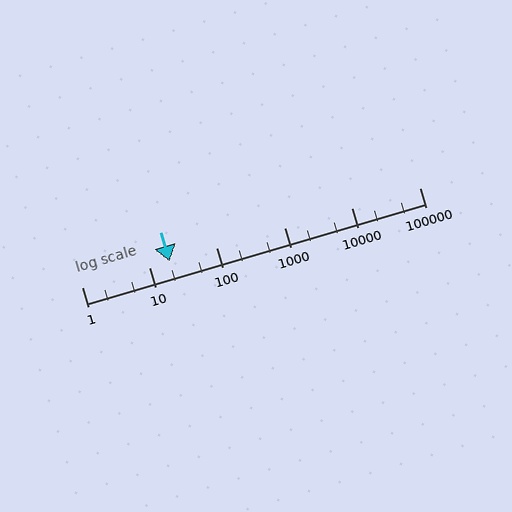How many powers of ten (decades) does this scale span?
The scale spans 5 decades, from 1 to 100000.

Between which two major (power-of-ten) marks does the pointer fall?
The pointer is between 10 and 100.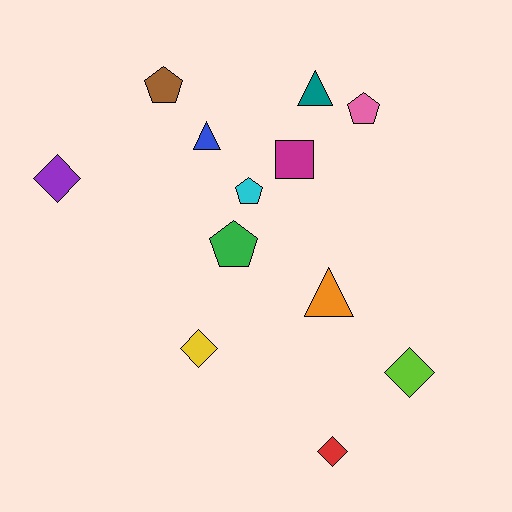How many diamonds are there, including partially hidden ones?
There are 4 diamonds.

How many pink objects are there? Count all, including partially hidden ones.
There is 1 pink object.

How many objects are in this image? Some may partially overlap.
There are 12 objects.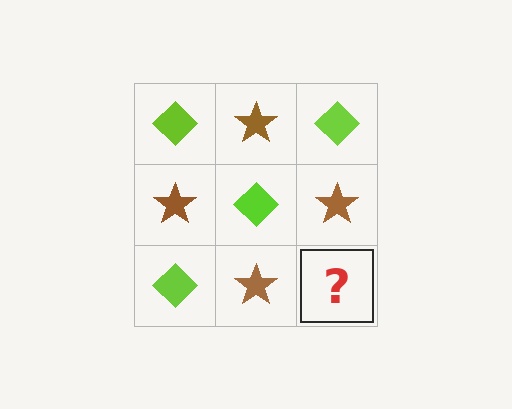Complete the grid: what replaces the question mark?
The question mark should be replaced with a lime diamond.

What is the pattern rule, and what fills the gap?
The rule is that it alternates lime diamond and brown star in a checkerboard pattern. The gap should be filled with a lime diamond.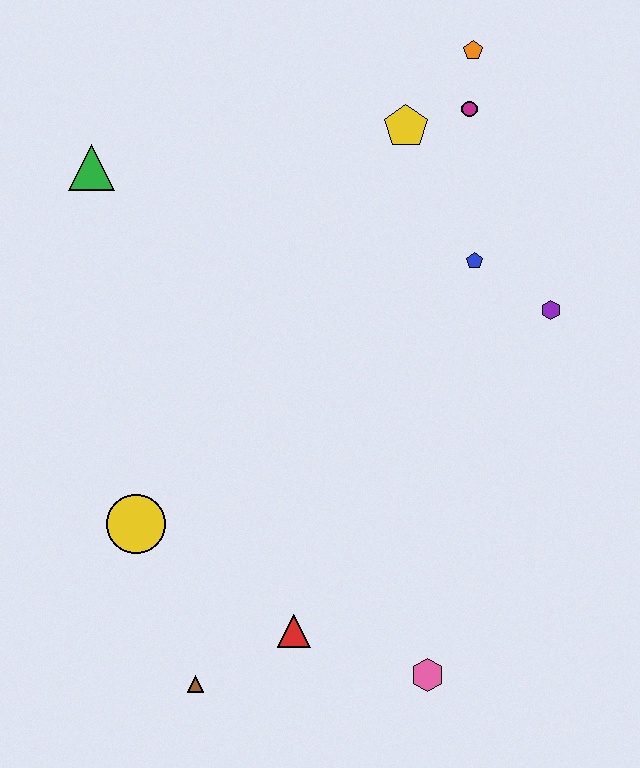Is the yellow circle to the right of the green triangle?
Yes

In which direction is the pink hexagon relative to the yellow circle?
The pink hexagon is to the right of the yellow circle.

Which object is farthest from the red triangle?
The orange pentagon is farthest from the red triangle.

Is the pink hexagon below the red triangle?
Yes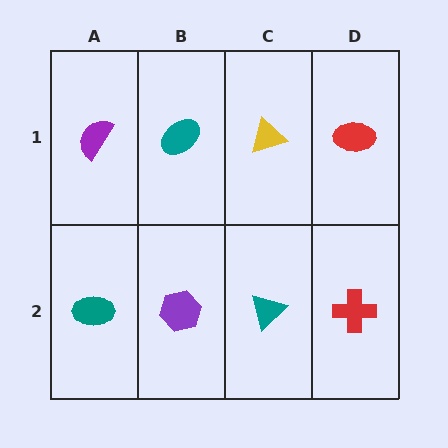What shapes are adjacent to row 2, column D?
A red ellipse (row 1, column D), a teal triangle (row 2, column C).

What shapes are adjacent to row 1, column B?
A purple hexagon (row 2, column B), a purple semicircle (row 1, column A), a yellow triangle (row 1, column C).